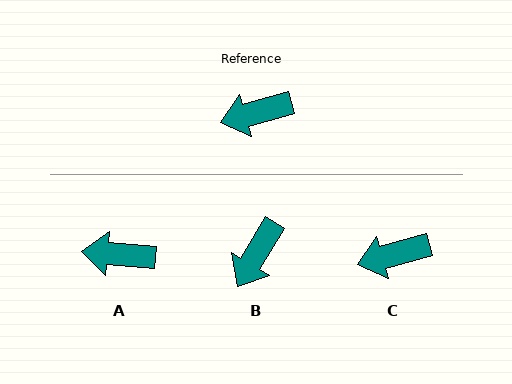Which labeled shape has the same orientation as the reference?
C.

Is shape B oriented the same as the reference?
No, it is off by about 44 degrees.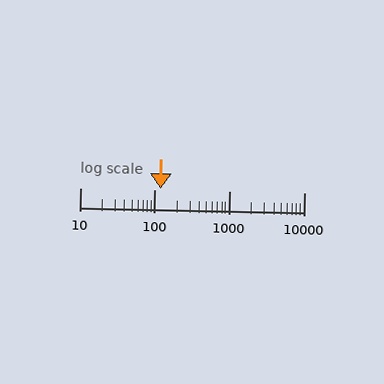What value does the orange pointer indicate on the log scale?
The pointer indicates approximately 120.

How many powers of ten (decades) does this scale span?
The scale spans 3 decades, from 10 to 10000.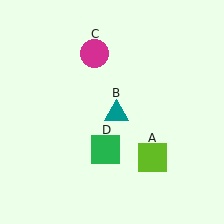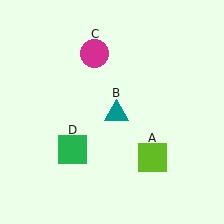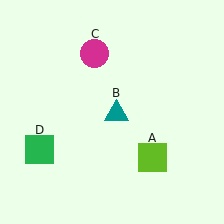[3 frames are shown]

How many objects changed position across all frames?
1 object changed position: green square (object D).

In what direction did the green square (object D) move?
The green square (object D) moved left.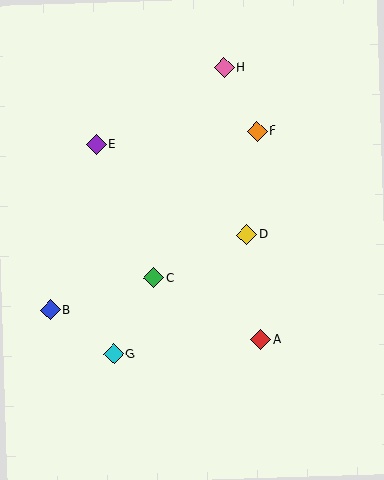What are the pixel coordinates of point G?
Point G is at (114, 354).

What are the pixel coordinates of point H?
Point H is at (224, 68).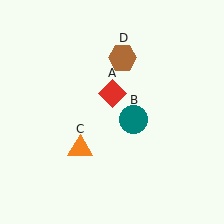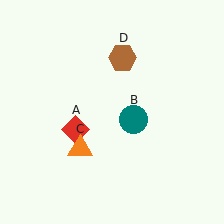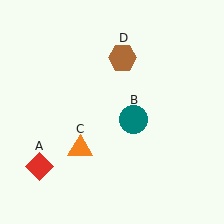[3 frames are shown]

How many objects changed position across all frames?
1 object changed position: red diamond (object A).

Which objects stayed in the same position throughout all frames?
Teal circle (object B) and orange triangle (object C) and brown hexagon (object D) remained stationary.